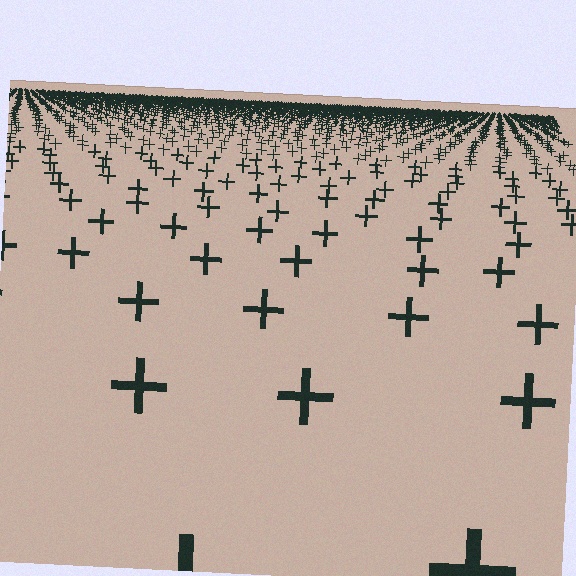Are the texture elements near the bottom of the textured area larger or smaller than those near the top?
Larger. Near the bottom, elements are closer to the viewer and appear at a bigger on-screen size.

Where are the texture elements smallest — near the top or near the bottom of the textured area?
Near the top.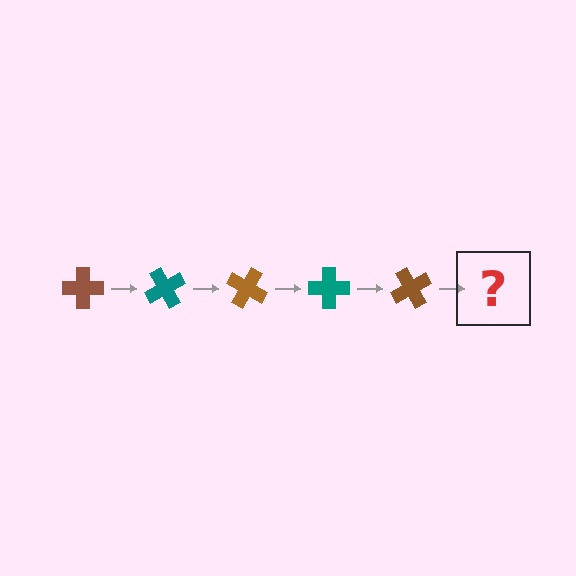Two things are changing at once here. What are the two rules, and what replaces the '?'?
The two rules are that it rotates 60 degrees each step and the color cycles through brown and teal. The '?' should be a teal cross, rotated 300 degrees from the start.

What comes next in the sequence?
The next element should be a teal cross, rotated 300 degrees from the start.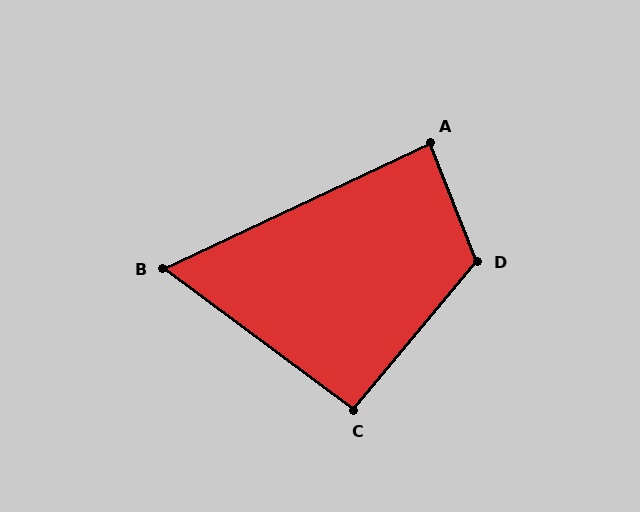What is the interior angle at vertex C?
Approximately 93 degrees (approximately right).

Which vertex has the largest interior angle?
D, at approximately 118 degrees.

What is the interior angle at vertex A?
Approximately 87 degrees (approximately right).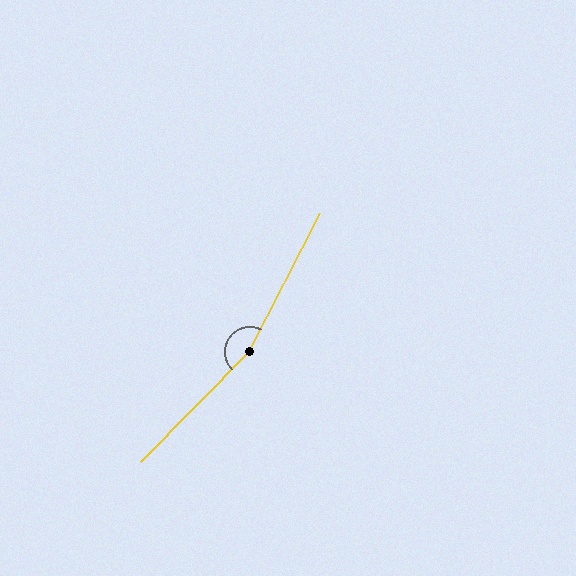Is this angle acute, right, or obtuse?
It is obtuse.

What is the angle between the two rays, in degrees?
Approximately 162 degrees.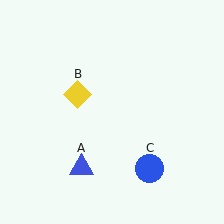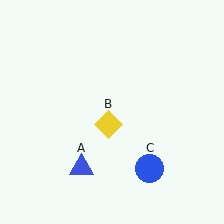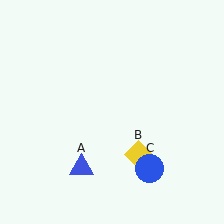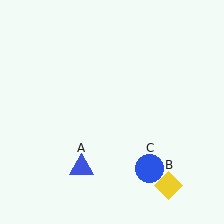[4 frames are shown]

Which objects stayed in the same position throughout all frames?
Blue triangle (object A) and blue circle (object C) remained stationary.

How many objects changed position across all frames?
1 object changed position: yellow diamond (object B).